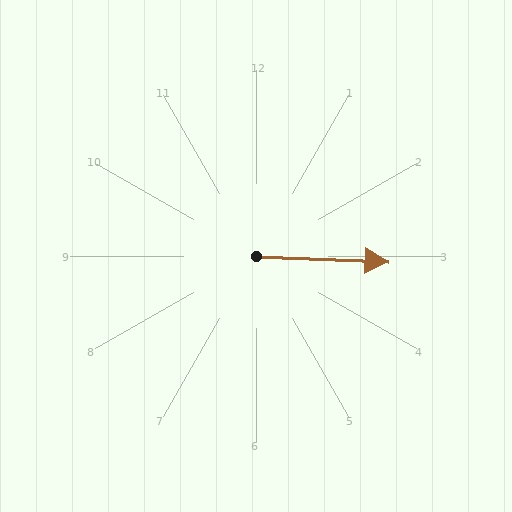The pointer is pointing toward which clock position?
Roughly 3 o'clock.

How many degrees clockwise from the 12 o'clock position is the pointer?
Approximately 92 degrees.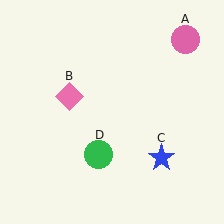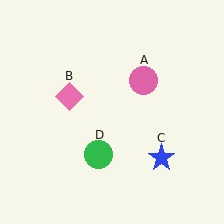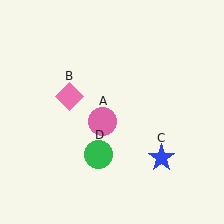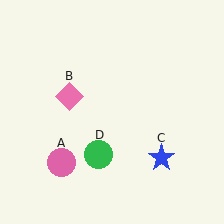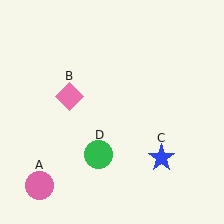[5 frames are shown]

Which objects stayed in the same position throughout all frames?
Pink diamond (object B) and blue star (object C) and green circle (object D) remained stationary.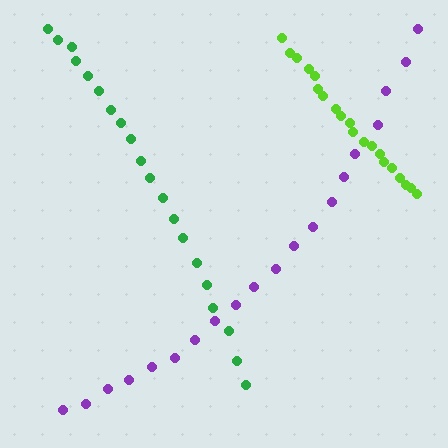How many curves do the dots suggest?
There are 3 distinct paths.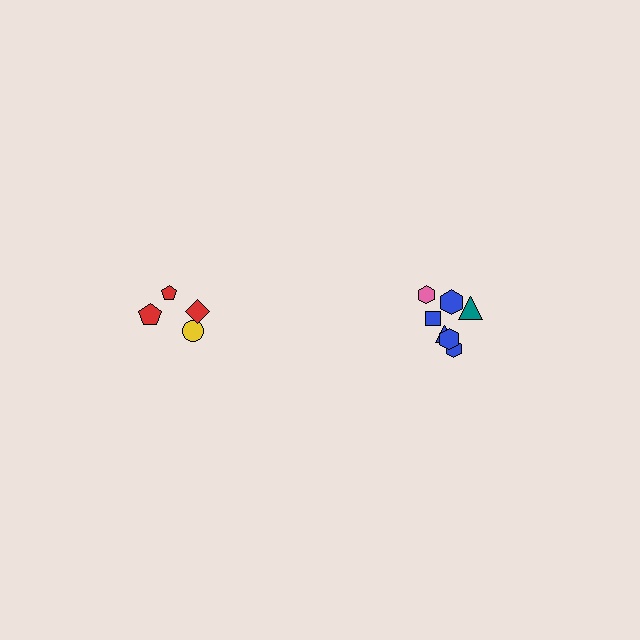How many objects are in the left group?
There are 4 objects.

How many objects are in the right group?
There are 7 objects.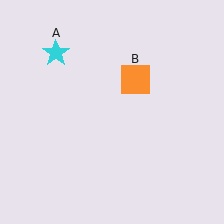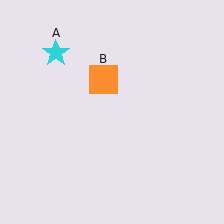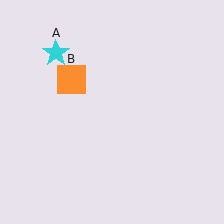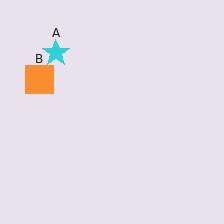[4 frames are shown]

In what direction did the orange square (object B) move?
The orange square (object B) moved left.